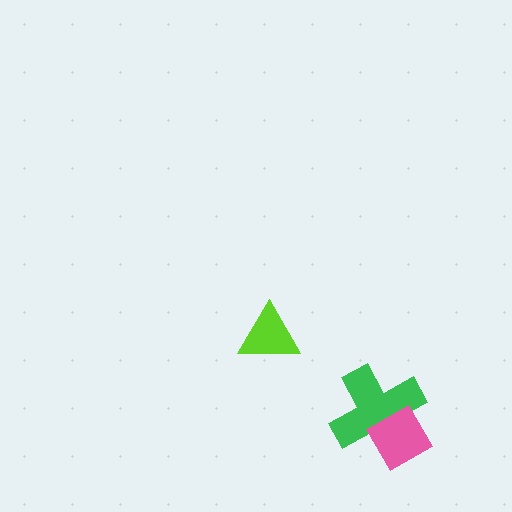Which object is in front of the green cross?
The pink diamond is in front of the green cross.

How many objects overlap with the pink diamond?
1 object overlaps with the pink diamond.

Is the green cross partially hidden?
Yes, it is partially covered by another shape.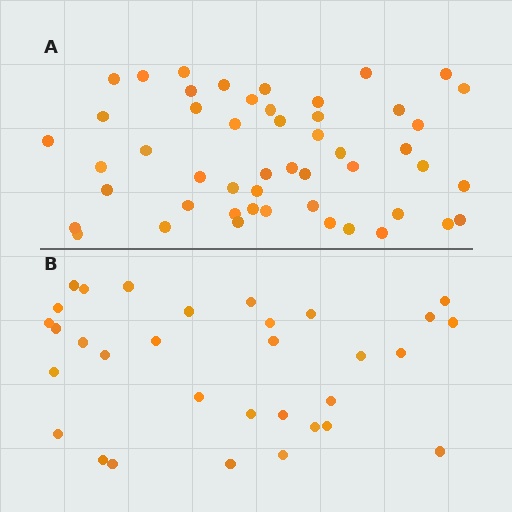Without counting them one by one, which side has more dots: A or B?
Region A (the top region) has more dots.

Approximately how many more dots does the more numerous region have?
Region A has approximately 20 more dots than region B.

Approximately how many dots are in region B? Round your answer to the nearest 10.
About 30 dots. (The exact count is 32, which rounds to 30.)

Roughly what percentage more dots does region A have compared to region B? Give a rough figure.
About 55% more.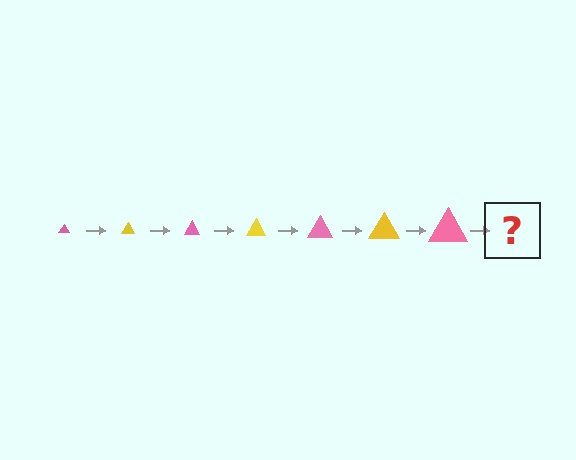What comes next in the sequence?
The next element should be a yellow triangle, larger than the previous one.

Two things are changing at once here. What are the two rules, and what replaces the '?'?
The two rules are that the triangle grows larger each step and the color cycles through pink and yellow. The '?' should be a yellow triangle, larger than the previous one.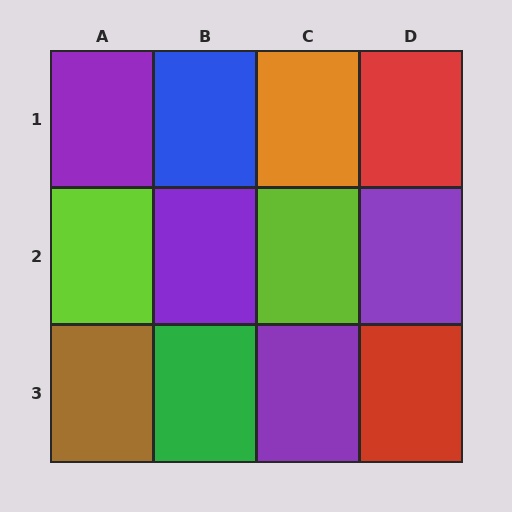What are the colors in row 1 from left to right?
Purple, blue, orange, red.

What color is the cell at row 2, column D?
Purple.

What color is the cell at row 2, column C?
Lime.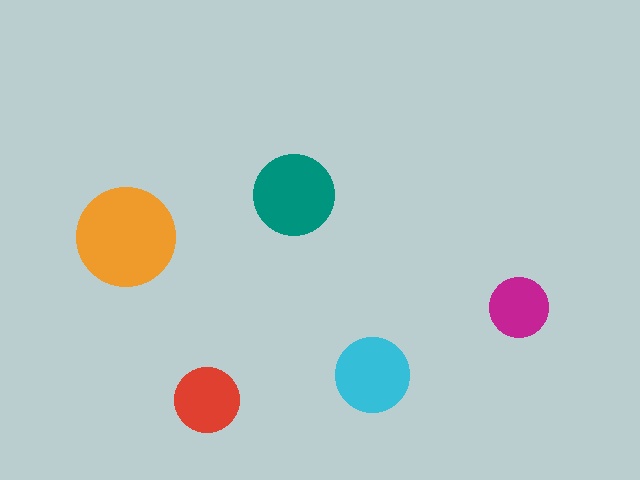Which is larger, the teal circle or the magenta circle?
The teal one.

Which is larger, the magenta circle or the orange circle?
The orange one.